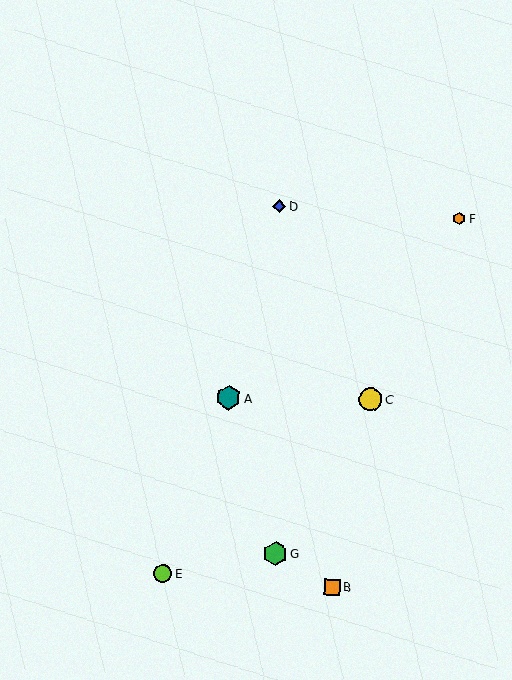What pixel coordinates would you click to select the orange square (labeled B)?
Click at (332, 587) to select the orange square B.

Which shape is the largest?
The teal hexagon (labeled A) is the largest.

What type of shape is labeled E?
Shape E is a lime circle.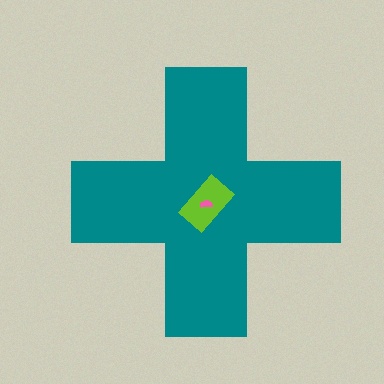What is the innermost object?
The pink semicircle.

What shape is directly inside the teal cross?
The lime rectangle.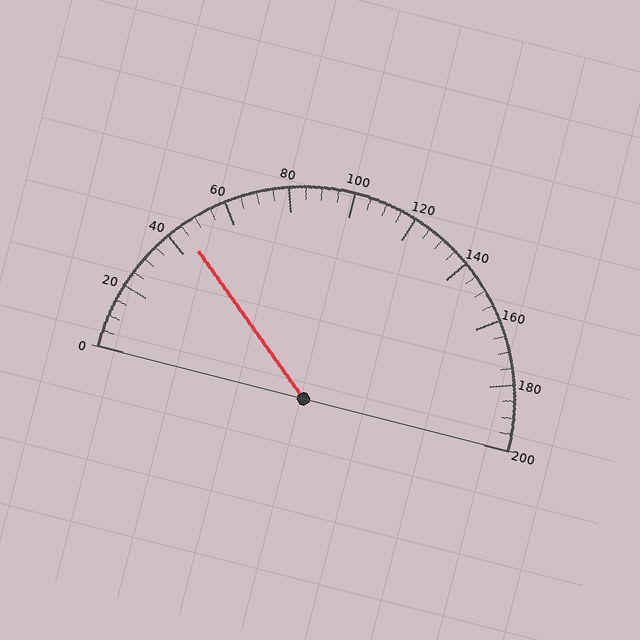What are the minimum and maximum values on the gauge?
The gauge ranges from 0 to 200.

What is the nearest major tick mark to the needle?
The nearest major tick mark is 40.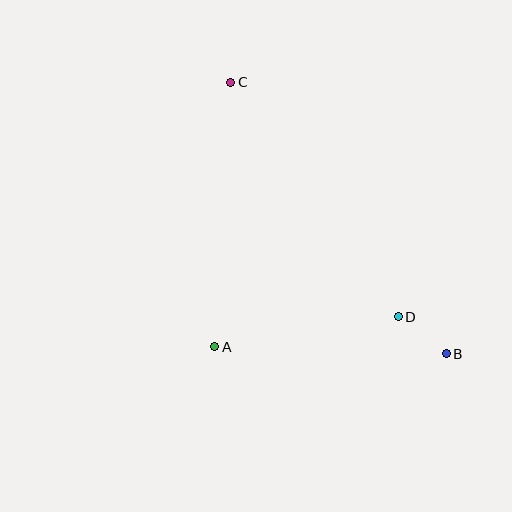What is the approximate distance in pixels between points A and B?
The distance between A and B is approximately 231 pixels.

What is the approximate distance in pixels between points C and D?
The distance between C and D is approximately 288 pixels.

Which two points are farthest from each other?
Points B and C are farthest from each other.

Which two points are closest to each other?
Points B and D are closest to each other.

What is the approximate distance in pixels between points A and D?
The distance between A and D is approximately 186 pixels.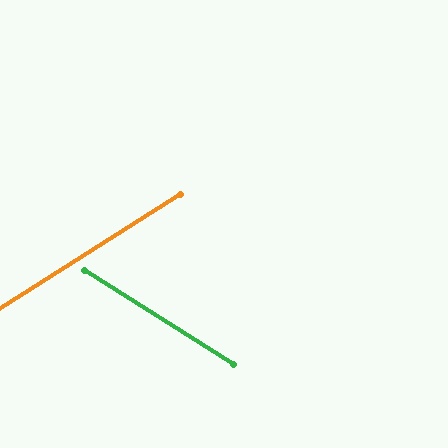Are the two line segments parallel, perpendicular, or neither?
Neither parallel nor perpendicular — they differ by about 65°.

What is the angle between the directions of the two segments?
Approximately 65 degrees.